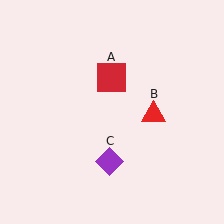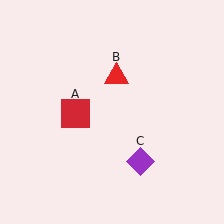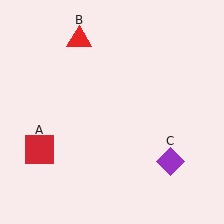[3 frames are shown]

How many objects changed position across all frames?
3 objects changed position: red square (object A), red triangle (object B), purple diamond (object C).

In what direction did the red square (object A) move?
The red square (object A) moved down and to the left.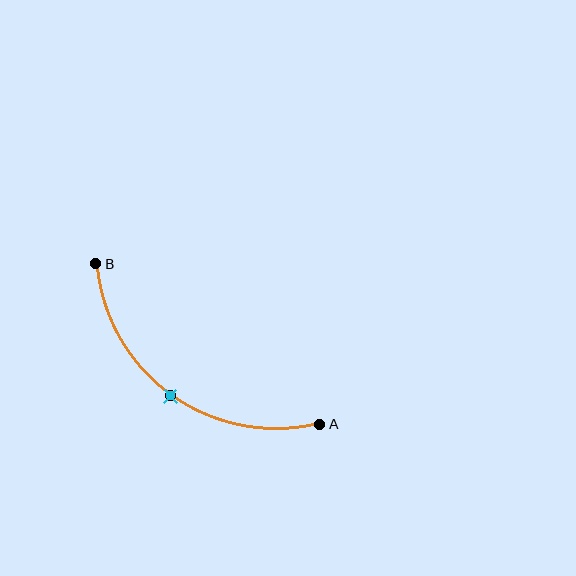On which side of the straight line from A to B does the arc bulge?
The arc bulges below and to the left of the straight line connecting A and B.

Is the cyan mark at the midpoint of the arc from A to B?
Yes. The cyan mark lies on the arc at equal arc-length from both A and B — it is the arc midpoint.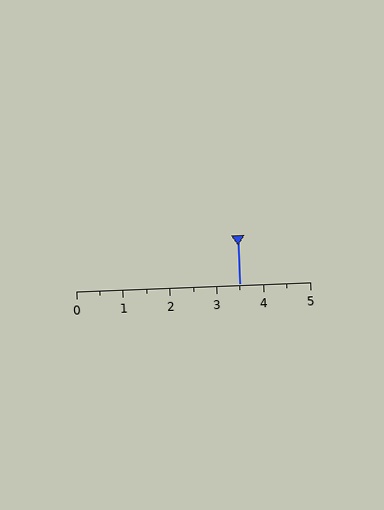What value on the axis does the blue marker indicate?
The marker indicates approximately 3.5.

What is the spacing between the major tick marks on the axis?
The major ticks are spaced 1 apart.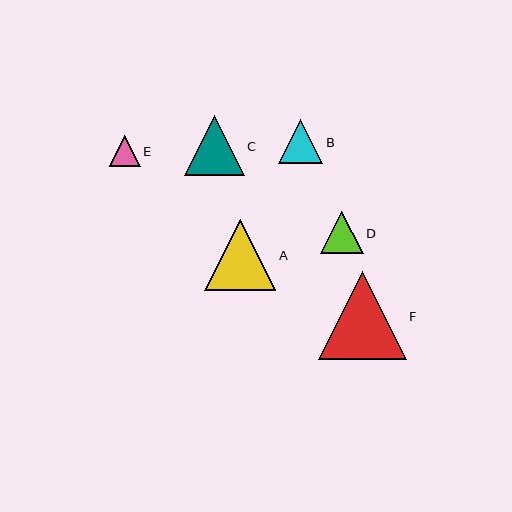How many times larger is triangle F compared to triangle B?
Triangle F is approximately 2.0 times the size of triangle B.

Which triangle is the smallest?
Triangle E is the smallest with a size of approximately 31 pixels.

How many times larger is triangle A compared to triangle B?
Triangle A is approximately 1.6 times the size of triangle B.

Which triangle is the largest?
Triangle F is the largest with a size of approximately 88 pixels.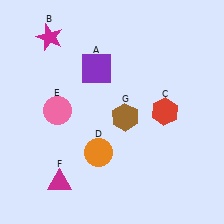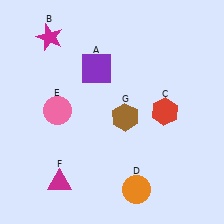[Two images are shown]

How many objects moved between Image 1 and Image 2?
1 object moved between the two images.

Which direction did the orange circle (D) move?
The orange circle (D) moved right.